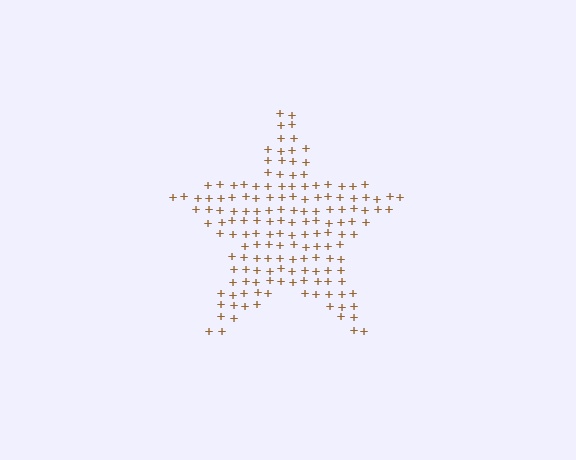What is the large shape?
The large shape is a star.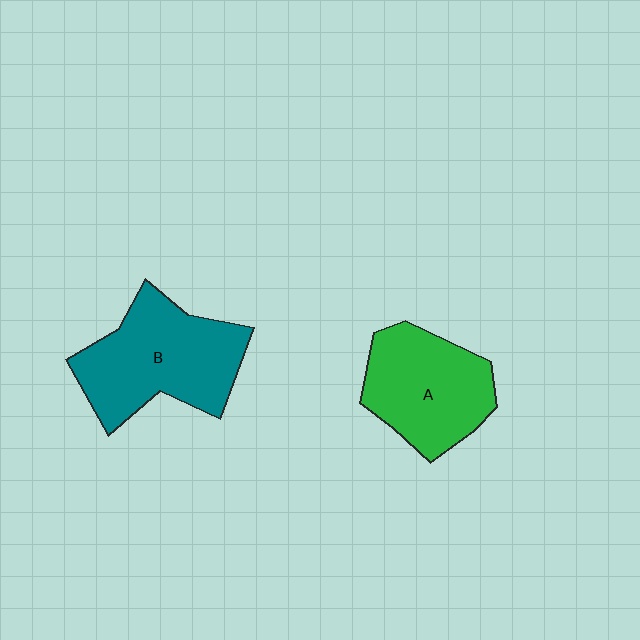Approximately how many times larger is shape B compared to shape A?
Approximately 1.2 times.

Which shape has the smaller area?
Shape A (green).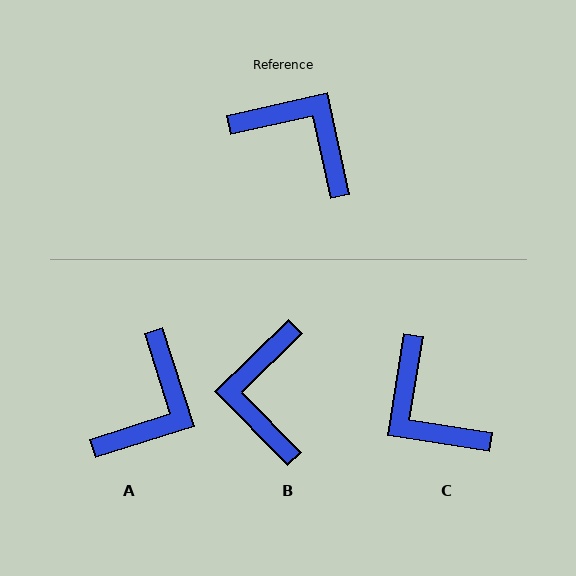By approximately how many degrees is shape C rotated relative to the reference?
Approximately 158 degrees counter-clockwise.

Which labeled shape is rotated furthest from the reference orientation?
C, about 158 degrees away.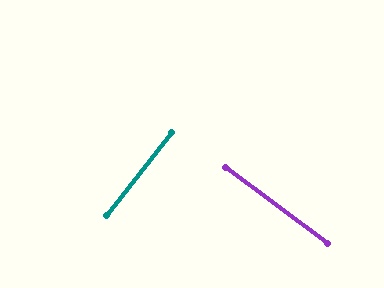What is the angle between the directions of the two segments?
Approximately 89 degrees.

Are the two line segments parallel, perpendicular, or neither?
Perpendicular — they meet at approximately 89°.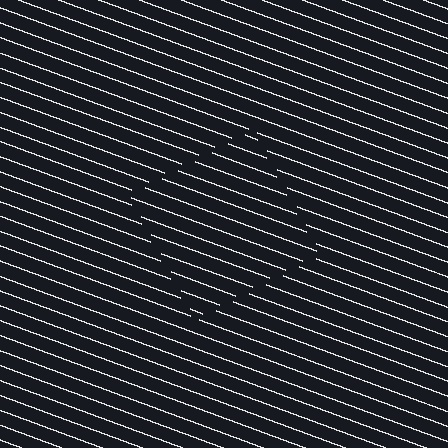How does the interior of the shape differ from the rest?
The interior of the shape contains the same grating, shifted by half a period — the contour is defined by the phase discontinuity where line-ends from the inner and outer gratings abut.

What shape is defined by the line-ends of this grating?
An illusory square. The interior of the shape contains the same grating, shifted by half a period — the contour is defined by the phase discontinuity where line-ends from the inner and outer gratings abut.